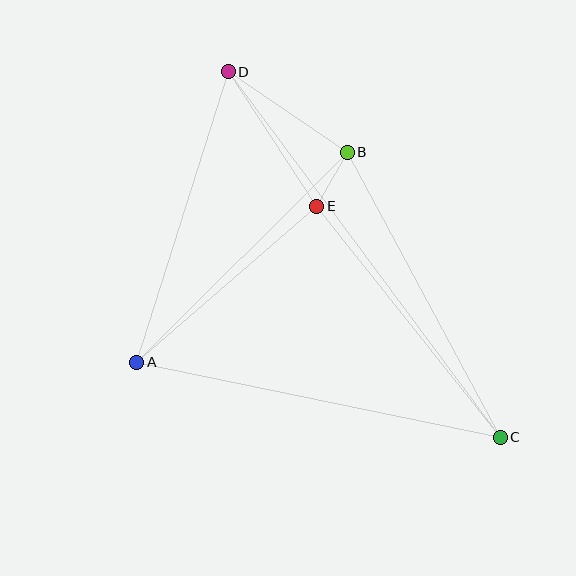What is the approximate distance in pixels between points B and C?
The distance between B and C is approximately 324 pixels.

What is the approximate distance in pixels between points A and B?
The distance between A and B is approximately 297 pixels.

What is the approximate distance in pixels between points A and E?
The distance between A and E is approximately 238 pixels.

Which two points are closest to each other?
Points B and E are closest to each other.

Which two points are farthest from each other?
Points C and D are farthest from each other.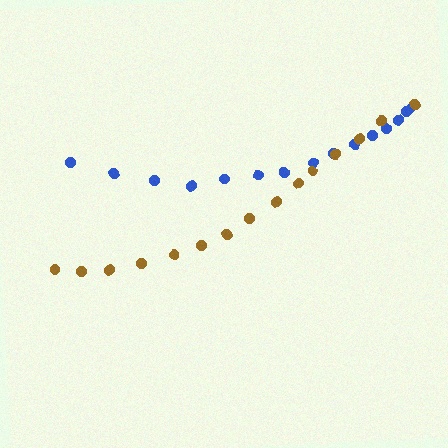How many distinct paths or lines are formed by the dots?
There are 2 distinct paths.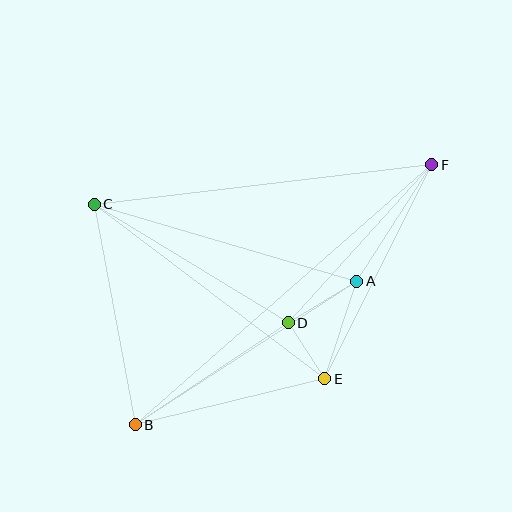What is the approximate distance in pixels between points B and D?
The distance between B and D is approximately 184 pixels.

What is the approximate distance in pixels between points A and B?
The distance between A and B is approximately 264 pixels.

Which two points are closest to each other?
Points D and E are closest to each other.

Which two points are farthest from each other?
Points B and F are farthest from each other.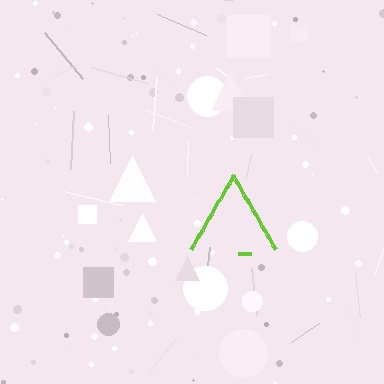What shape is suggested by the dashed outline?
The dashed outline suggests a triangle.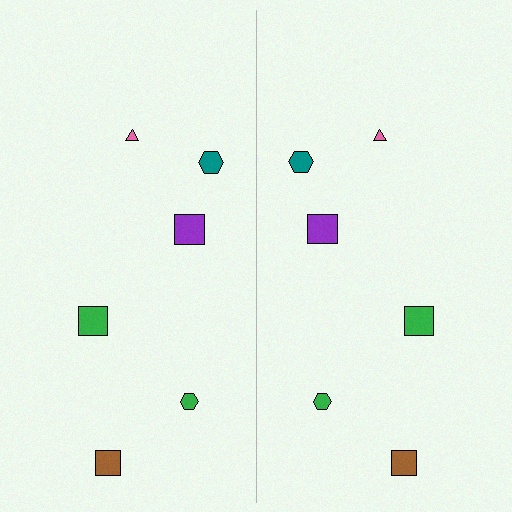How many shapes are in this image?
There are 12 shapes in this image.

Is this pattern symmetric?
Yes, this pattern has bilateral (reflection) symmetry.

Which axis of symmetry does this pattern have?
The pattern has a vertical axis of symmetry running through the center of the image.